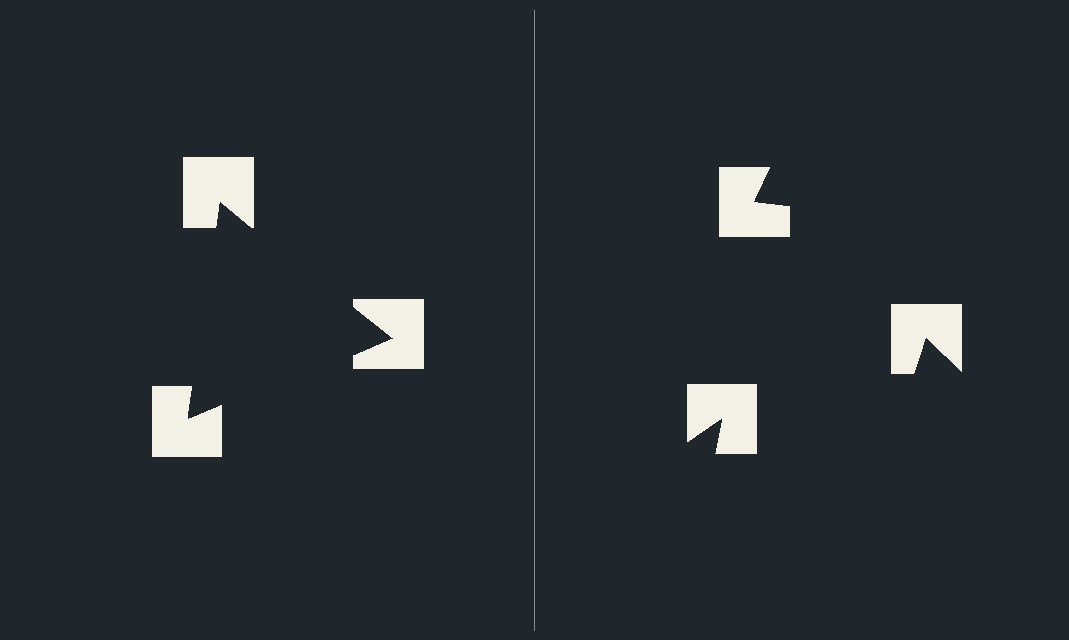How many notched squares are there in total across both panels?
6 — 3 on each side.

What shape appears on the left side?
An illusory triangle.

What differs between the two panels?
The notched squares are positioned identically on both sides; only the wedge orientations differ. On the left they align to a triangle; on the right they are misaligned.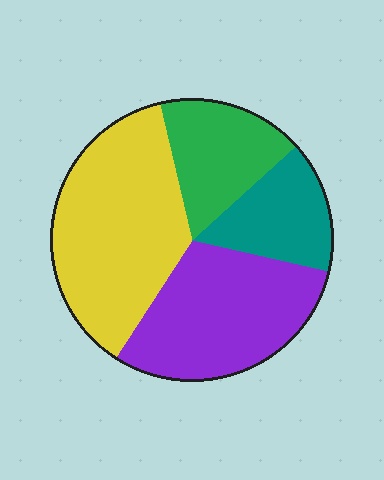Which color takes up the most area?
Yellow, at roughly 35%.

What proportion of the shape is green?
Green takes up less than a quarter of the shape.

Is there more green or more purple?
Purple.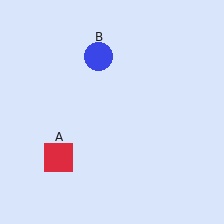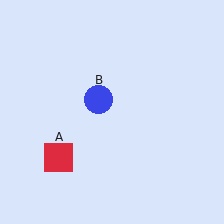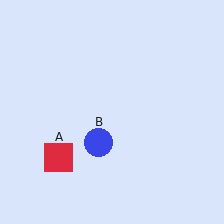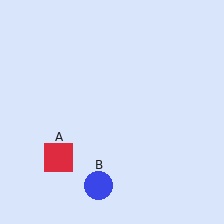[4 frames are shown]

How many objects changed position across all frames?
1 object changed position: blue circle (object B).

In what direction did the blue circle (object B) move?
The blue circle (object B) moved down.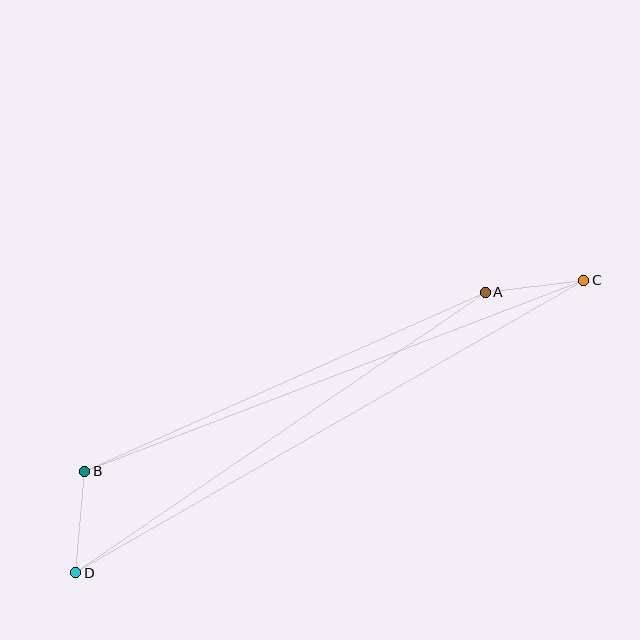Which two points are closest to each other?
Points A and C are closest to each other.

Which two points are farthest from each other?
Points C and D are farthest from each other.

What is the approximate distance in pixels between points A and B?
The distance between A and B is approximately 439 pixels.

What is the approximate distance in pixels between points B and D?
The distance between B and D is approximately 102 pixels.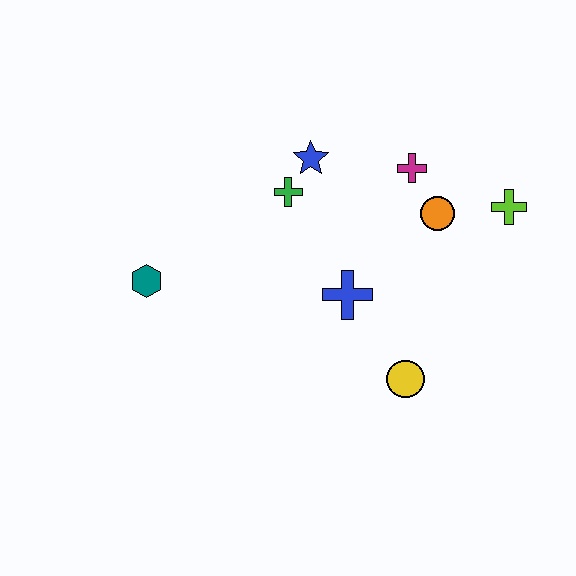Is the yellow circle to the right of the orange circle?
No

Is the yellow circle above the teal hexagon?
No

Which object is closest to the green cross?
The blue star is closest to the green cross.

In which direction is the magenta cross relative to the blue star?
The magenta cross is to the right of the blue star.